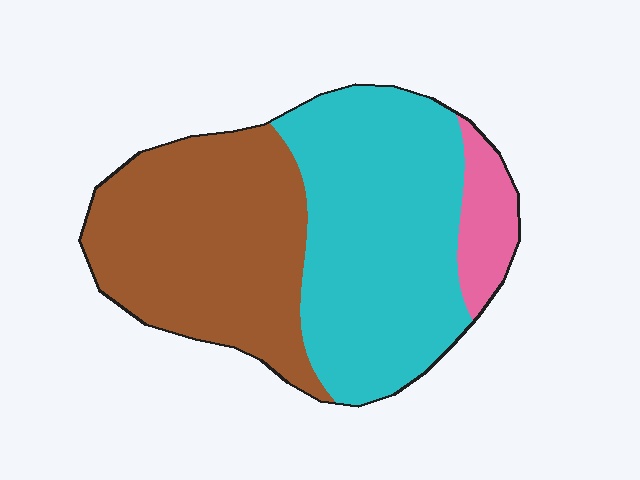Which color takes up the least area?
Pink, at roughly 10%.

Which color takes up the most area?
Cyan, at roughly 50%.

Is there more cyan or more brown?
Cyan.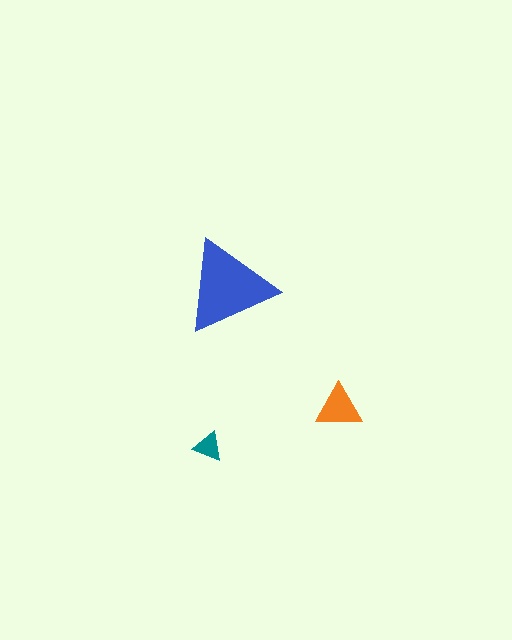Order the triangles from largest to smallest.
the blue one, the orange one, the teal one.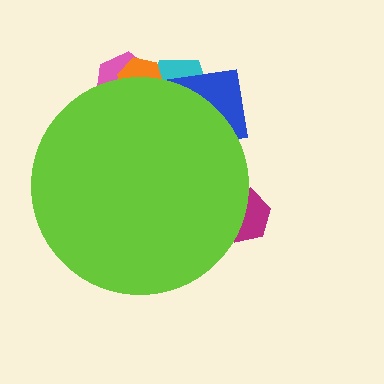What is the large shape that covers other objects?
A lime circle.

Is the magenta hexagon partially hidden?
Yes, the magenta hexagon is partially hidden behind the lime circle.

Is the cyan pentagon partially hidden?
Yes, the cyan pentagon is partially hidden behind the lime circle.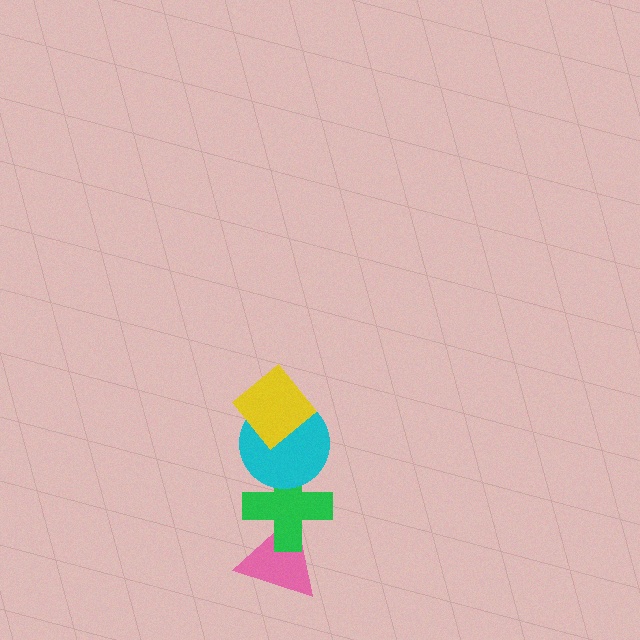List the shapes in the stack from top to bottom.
From top to bottom: the yellow diamond, the cyan circle, the green cross, the pink triangle.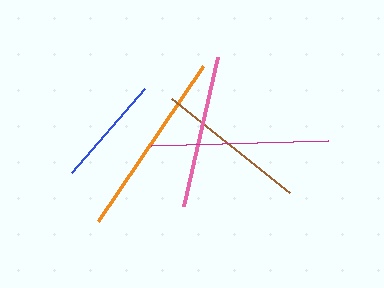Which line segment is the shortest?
The blue line is the shortest at approximately 112 pixels.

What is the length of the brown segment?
The brown segment is approximately 151 pixels long.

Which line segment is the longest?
The orange line is the longest at approximately 187 pixels.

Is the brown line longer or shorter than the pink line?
The pink line is longer than the brown line.